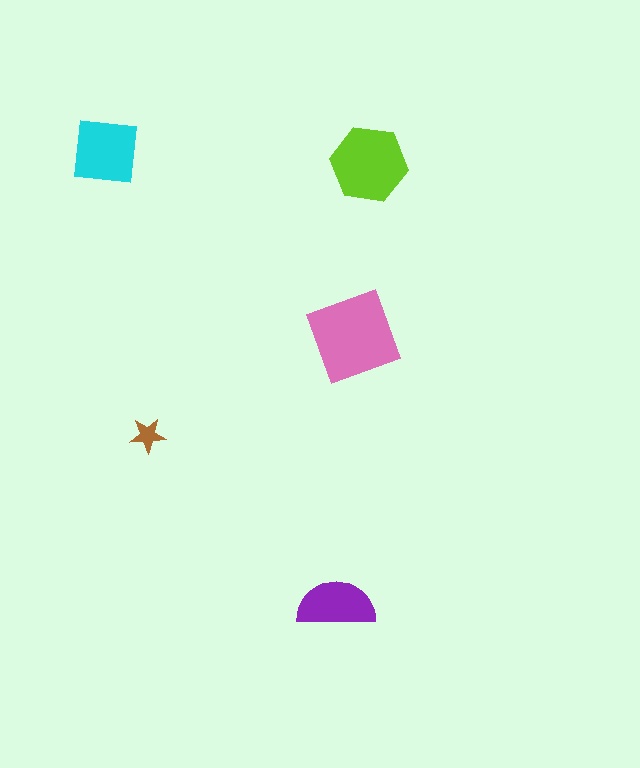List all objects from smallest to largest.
The brown star, the purple semicircle, the cyan square, the lime hexagon, the pink square.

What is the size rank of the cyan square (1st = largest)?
3rd.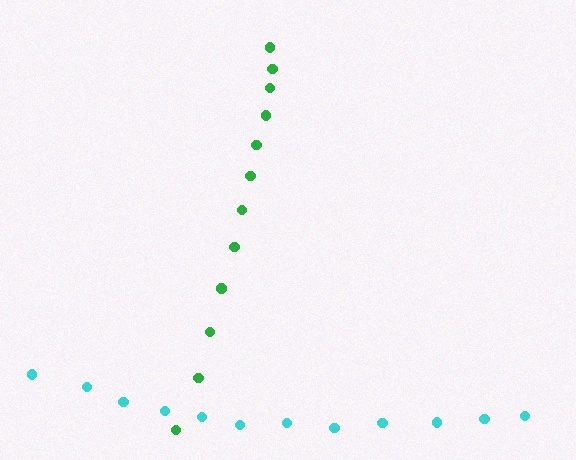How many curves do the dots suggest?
There are 2 distinct paths.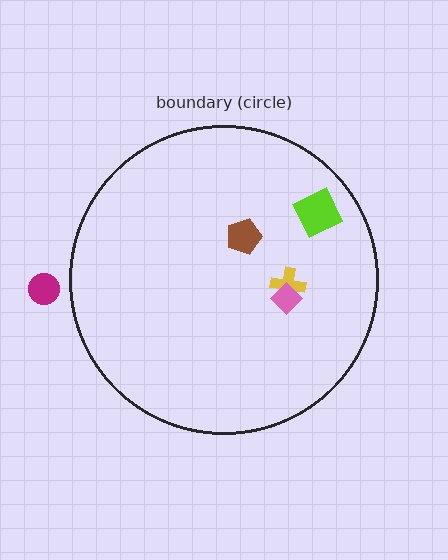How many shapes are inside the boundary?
4 inside, 1 outside.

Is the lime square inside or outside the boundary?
Inside.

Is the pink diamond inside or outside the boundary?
Inside.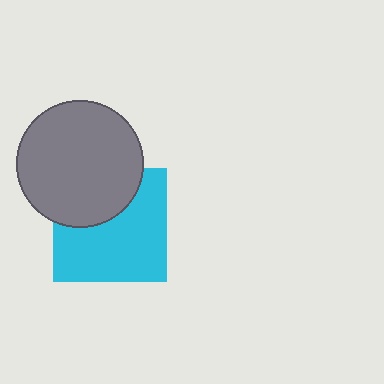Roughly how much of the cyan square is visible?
Most of it is visible (roughly 65%).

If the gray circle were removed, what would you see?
You would see the complete cyan square.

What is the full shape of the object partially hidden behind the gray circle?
The partially hidden object is a cyan square.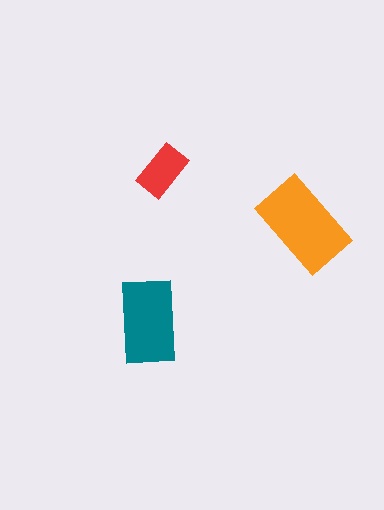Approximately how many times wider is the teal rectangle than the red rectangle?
About 1.5 times wider.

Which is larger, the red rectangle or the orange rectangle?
The orange one.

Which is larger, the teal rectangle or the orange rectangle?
The orange one.